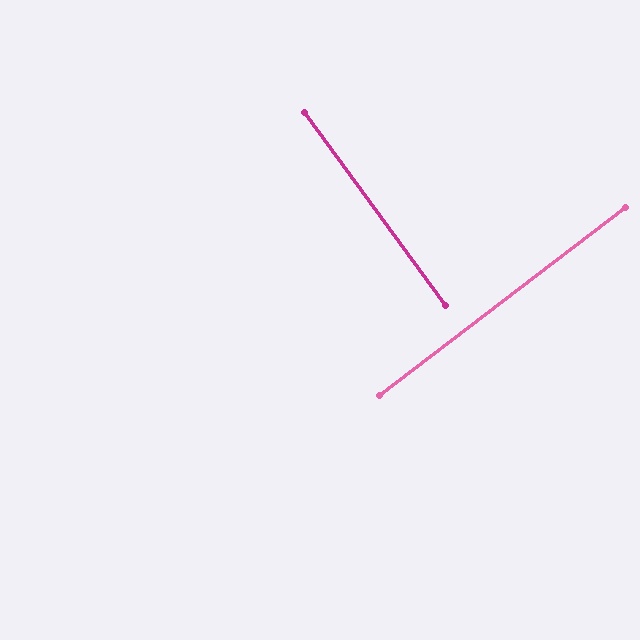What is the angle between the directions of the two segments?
Approximately 89 degrees.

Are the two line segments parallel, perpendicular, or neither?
Perpendicular — they meet at approximately 89°.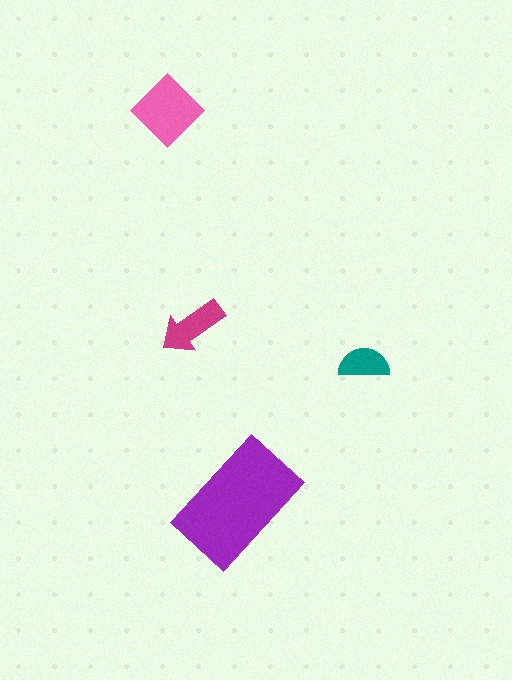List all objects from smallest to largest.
The teal semicircle, the magenta arrow, the pink diamond, the purple rectangle.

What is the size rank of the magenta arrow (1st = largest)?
3rd.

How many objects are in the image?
There are 4 objects in the image.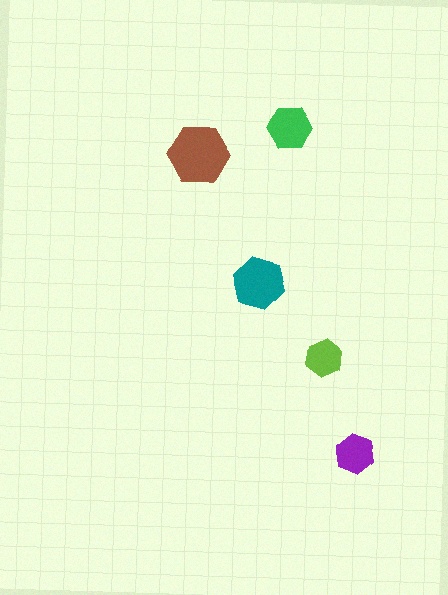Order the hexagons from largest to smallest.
the brown one, the teal one, the green one, the purple one, the lime one.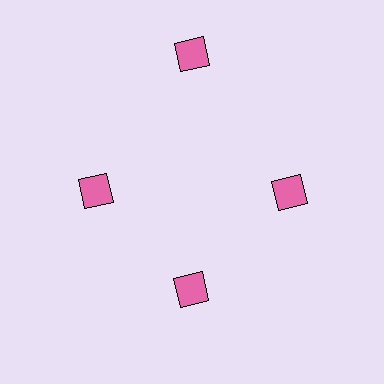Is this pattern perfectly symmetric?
No. The 4 pink diamonds are arranged in a ring, but one element near the 12 o'clock position is pushed outward from the center, breaking the 4-fold rotational symmetry.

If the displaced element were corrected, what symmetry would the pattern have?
It would have 4-fold rotational symmetry — the pattern would map onto itself every 90 degrees.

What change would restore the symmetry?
The symmetry would be restored by moving it inward, back onto the ring so that all 4 diamonds sit at equal angles and equal distance from the center.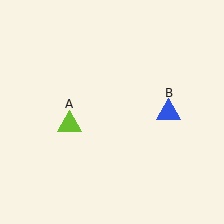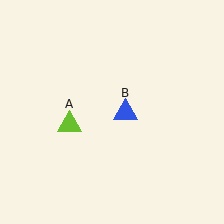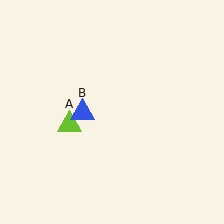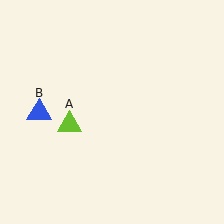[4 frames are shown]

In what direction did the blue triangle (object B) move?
The blue triangle (object B) moved left.